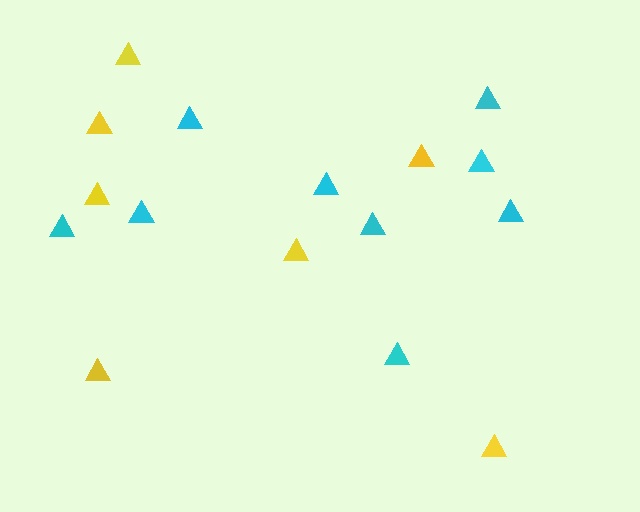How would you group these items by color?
There are 2 groups: one group of yellow triangles (7) and one group of cyan triangles (9).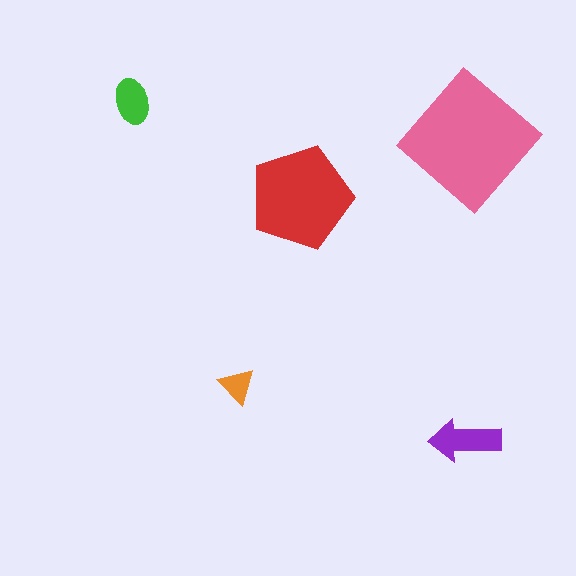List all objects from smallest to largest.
The orange triangle, the green ellipse, the purple arrow, the red pentagon, the pink diamond.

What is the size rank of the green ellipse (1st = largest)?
4th.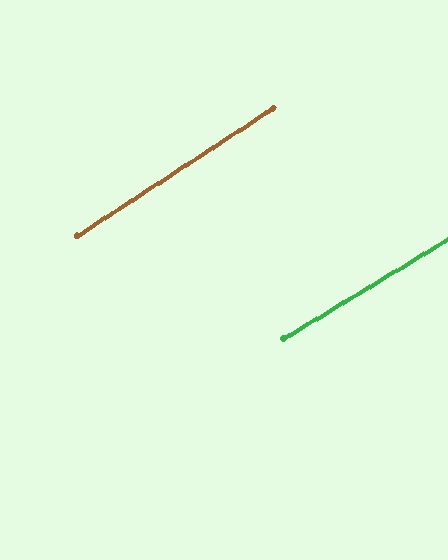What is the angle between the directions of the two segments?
Approximately 2 degrees.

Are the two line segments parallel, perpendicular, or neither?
Parallel — their directions differ by only 1.8°.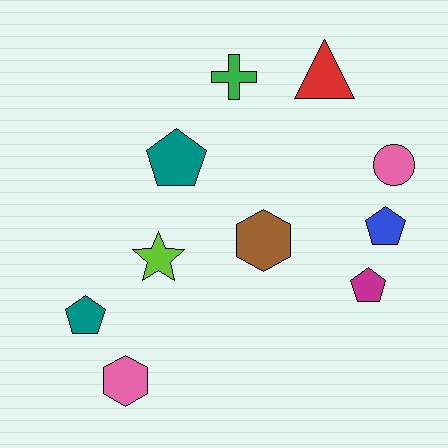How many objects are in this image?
There are 10 objects.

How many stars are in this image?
There is 1 star.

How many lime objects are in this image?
There is 1 lime object.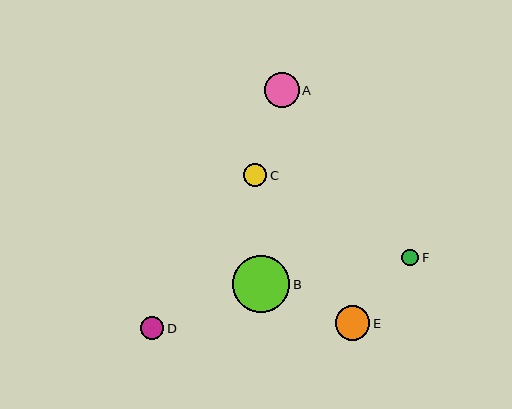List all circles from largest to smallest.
From largest to smallest: B, A, E, C, D, F.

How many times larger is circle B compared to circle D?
Circle B is approximately 2.5 times the size of circle D.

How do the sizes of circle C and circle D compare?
Circle C and circle D are approximately the same size.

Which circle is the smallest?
Circle F is the smallest with a size of approximately 17 pixels.